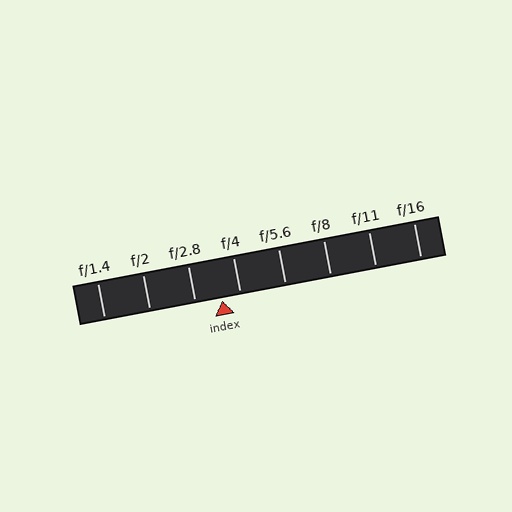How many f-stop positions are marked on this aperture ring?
There are 8 f-stop positions marked.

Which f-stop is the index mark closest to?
The index mark is closest to f/4.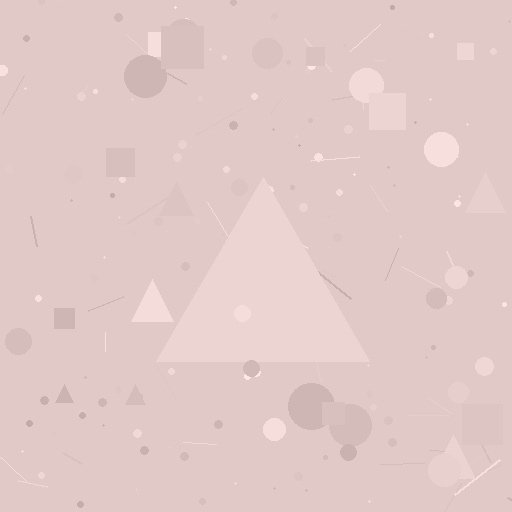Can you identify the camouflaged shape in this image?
The camouflaged shape is a triangle.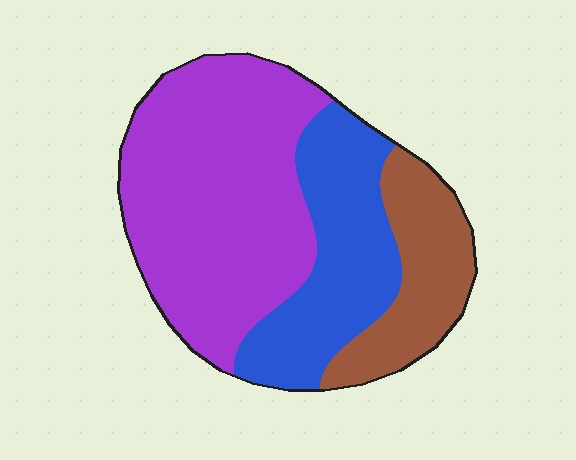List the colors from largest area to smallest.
From largest to smallest: purple, blue, brown.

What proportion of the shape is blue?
Blue takes up about one quarter (1/4) of the shape.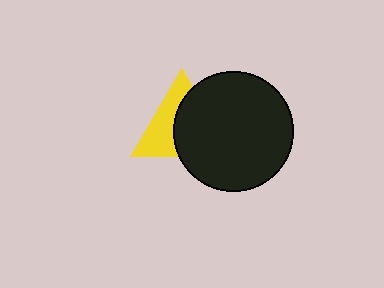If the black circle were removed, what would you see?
You would see the complete yellow triangle.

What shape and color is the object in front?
The object in front is a black circle.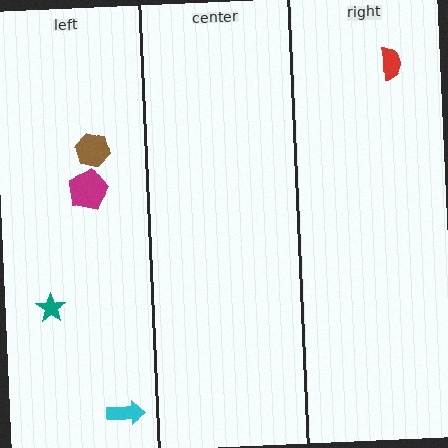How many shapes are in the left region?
4.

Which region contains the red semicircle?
The right region.